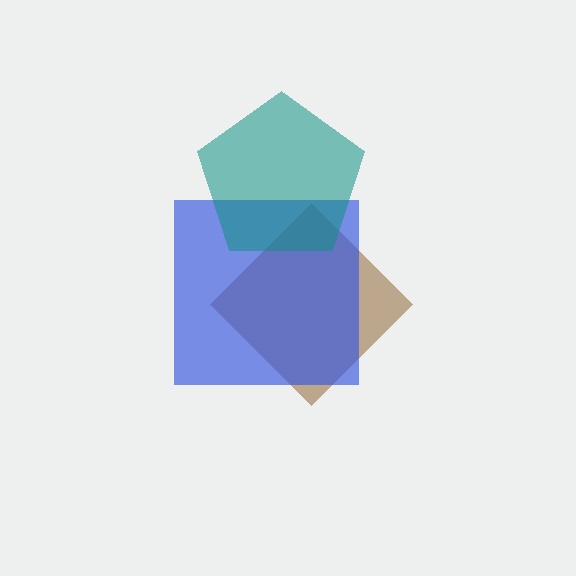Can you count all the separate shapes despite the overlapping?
Yes, there are 3 separate shapes.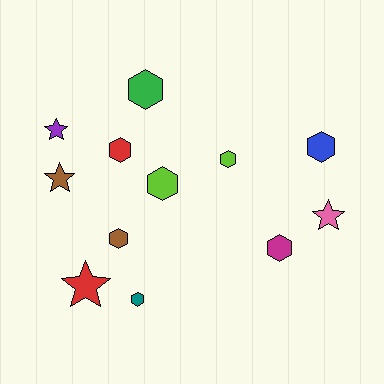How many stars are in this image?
There are 4 stars.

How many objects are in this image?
There are 12 objects.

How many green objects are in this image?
There is 1 green object.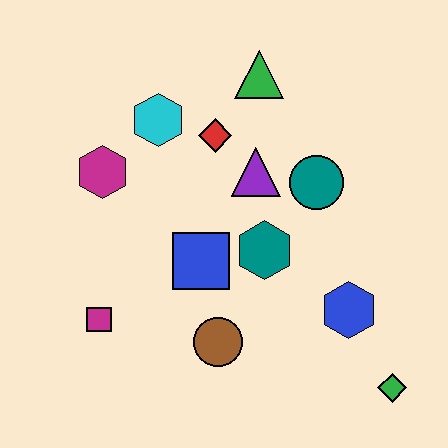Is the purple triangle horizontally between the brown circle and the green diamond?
Yes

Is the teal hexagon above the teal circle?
No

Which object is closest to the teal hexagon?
The blue square is closest to the teal hexagon.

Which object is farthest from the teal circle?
The magenta square is farthest from the teal circle.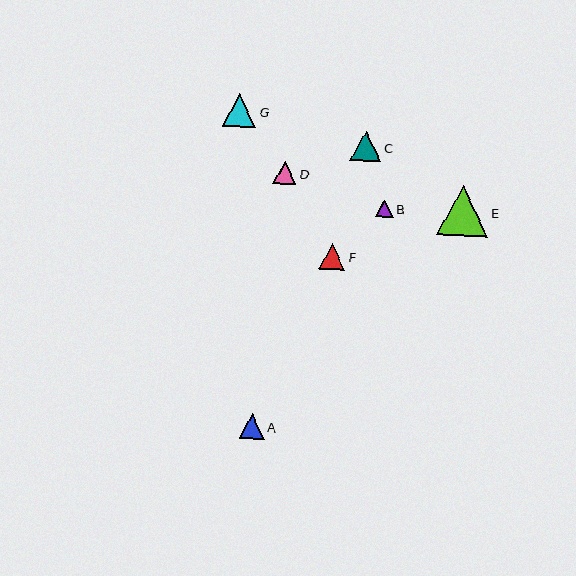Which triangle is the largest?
Triangle E is the largest with a size of approximately 50 pixels.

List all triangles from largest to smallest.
From largest to smallest: E, G, C, F, A, D, B.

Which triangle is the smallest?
Triangle B is the smallest with a size of approximately 18 pixels.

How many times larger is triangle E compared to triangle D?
Triangle E is approximately 2.2 times the size of triangle D.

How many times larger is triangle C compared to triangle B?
Triangle C is approximately 1.7 times the size of triangle B.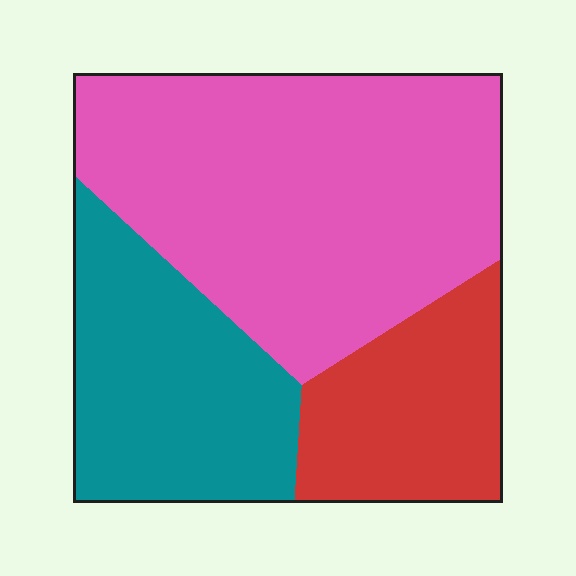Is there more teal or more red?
Teal.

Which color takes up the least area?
Red, at roughly 20%.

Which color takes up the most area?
Pink, at roughly 55%.